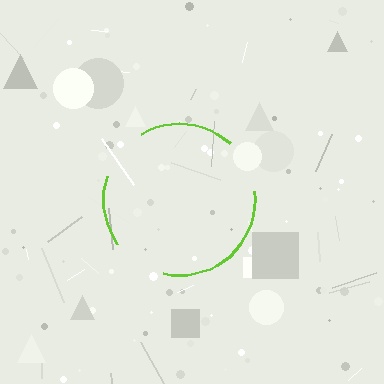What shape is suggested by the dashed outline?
The dashed outline suggests a circle.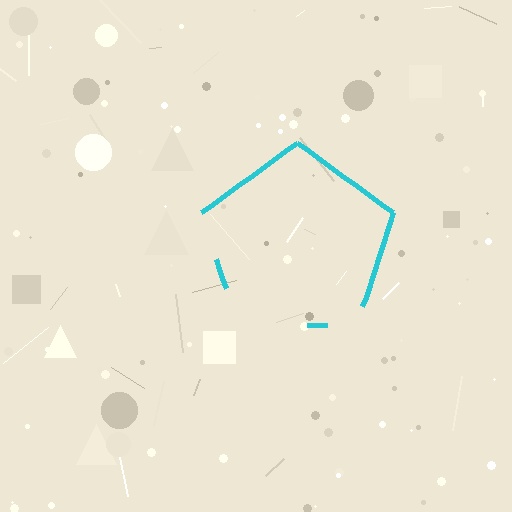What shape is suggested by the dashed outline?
The dashed outline suggests a pentagon.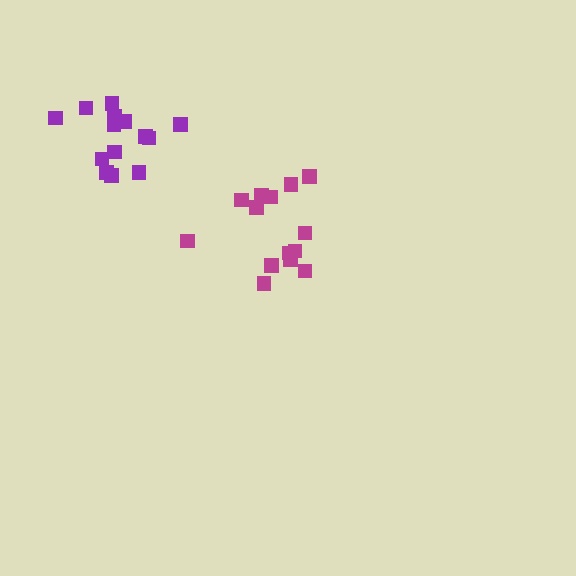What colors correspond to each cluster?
The clusters are colored: magenta, purple.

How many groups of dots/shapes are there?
There are 2 groups.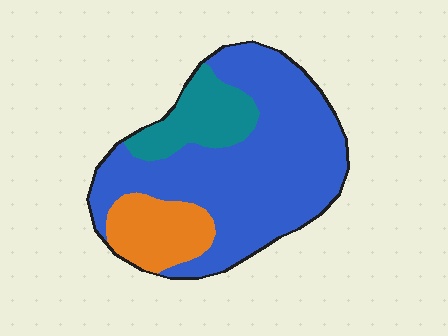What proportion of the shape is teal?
Teal takes up about one sixth (1/6) of the shape.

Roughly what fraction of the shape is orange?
Orange takes up less than a quarter of the shape.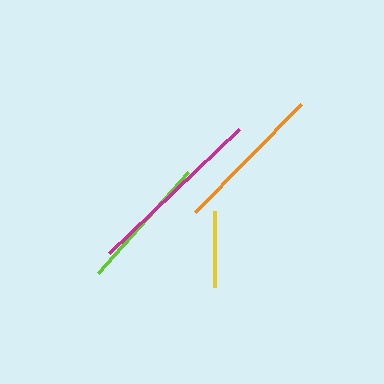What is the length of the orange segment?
The orange segment is approximately 151 pixels long.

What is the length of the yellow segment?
The yellow segment is approximately 76 pixels long.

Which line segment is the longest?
The magenta line is the longest at approximately 179 pixels.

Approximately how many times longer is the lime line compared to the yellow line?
The lime line is approximately 1.8 times the length of the yellow line.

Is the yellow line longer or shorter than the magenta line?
The magenta line is longer than the yellow line.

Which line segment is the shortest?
The yellow line is the shortest at approximately 76 pixels.